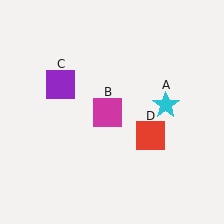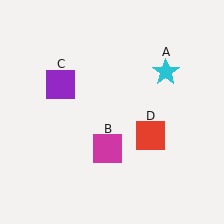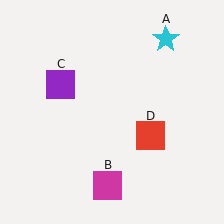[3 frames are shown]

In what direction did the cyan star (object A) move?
The cyan star (object A) moved up.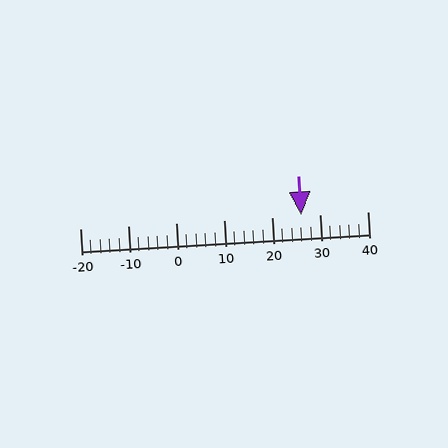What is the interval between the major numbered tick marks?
The major tick marks are spaced 10 units apart.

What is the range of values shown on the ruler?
The ruler shows values from -20 to 40.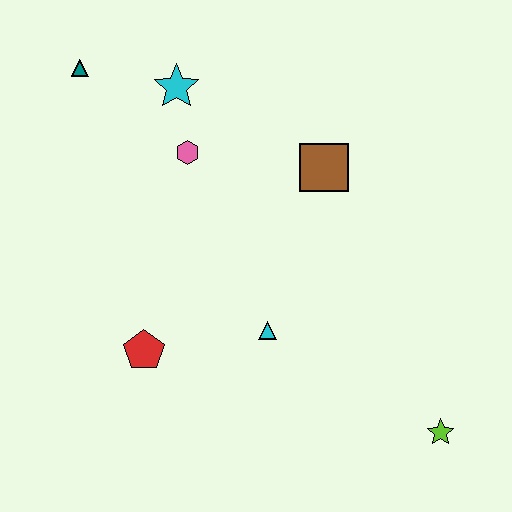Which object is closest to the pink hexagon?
The cyan star is closest to the pink hexagon.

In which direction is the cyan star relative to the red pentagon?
The cyan star is above the red pentagon.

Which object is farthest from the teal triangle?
The lime star is farthest from the teal triangle.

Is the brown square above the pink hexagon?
No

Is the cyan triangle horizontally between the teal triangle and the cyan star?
No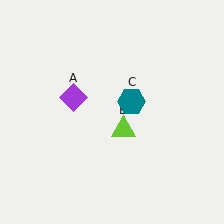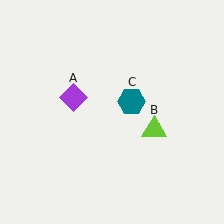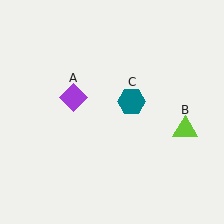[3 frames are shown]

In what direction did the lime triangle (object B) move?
The lime triangle (object B) moved right.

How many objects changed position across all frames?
1 object changed position: lime triangle (object B).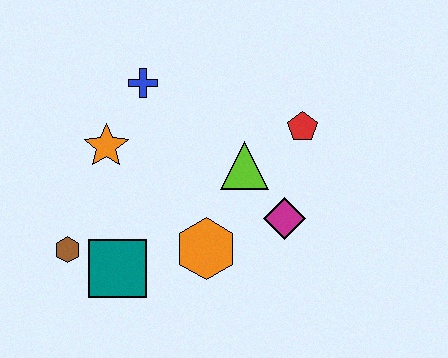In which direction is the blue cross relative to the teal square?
The blue cross is above the teal square.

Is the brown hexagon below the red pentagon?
Yes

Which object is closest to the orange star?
The blue cross is closest to the orange star.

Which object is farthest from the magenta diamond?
The brown hexagon is farthest from the magenta diamond.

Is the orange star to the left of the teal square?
Yes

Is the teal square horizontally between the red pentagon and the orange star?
Yes